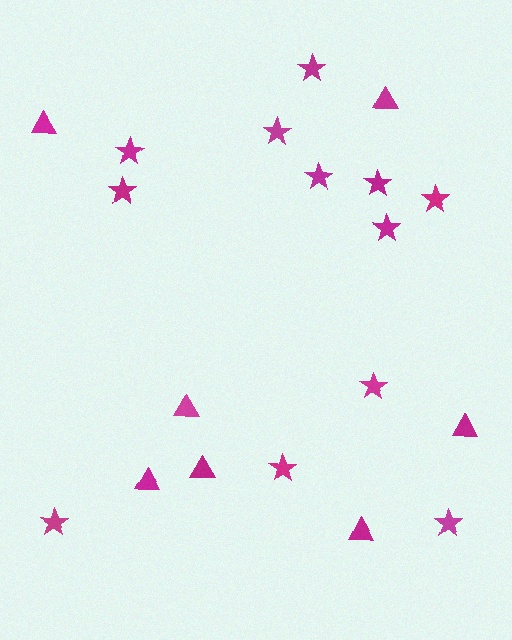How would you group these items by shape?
There are 2 groups: one group of stars (12) and one group of triangles (7).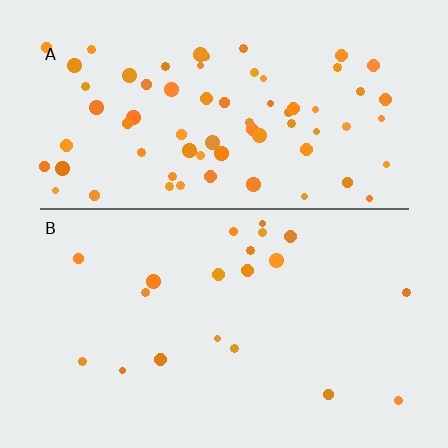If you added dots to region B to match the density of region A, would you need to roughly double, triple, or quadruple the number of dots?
Approximately quadruple.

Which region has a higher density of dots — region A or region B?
A (the top).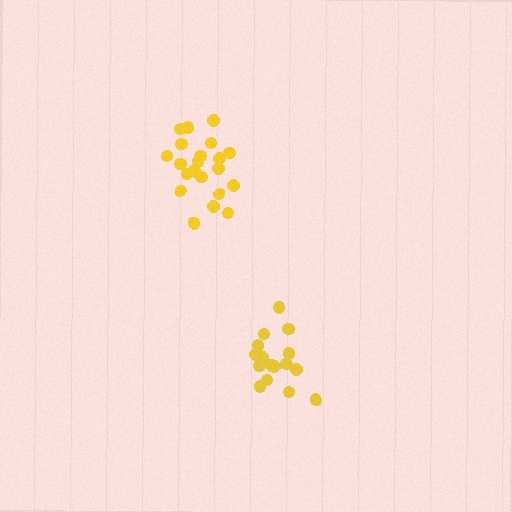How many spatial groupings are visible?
There are 2 spatial groupings.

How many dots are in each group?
Group 1: 21 dots, Group 2: 16 dots (37 total).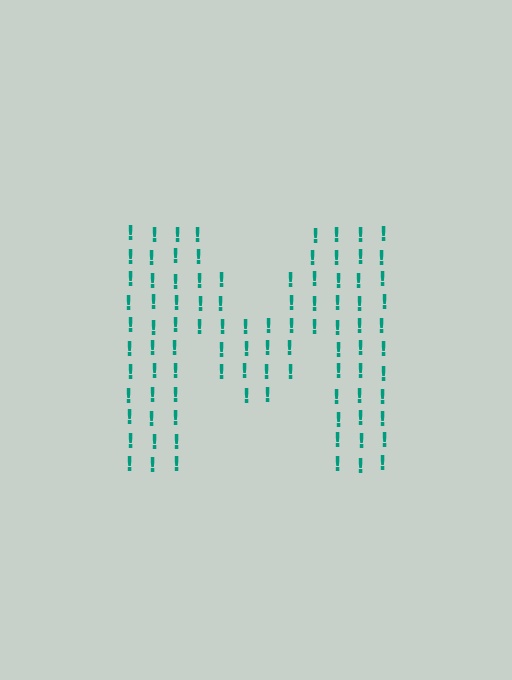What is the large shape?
The large shape is the letter M.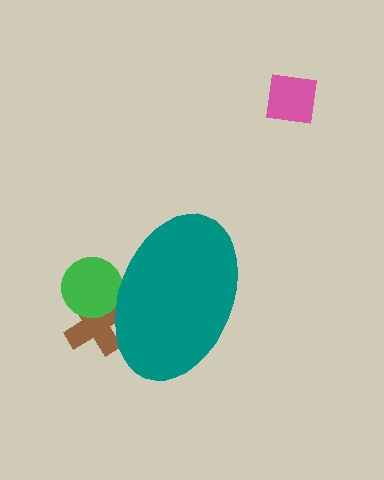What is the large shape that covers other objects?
A teal ellipse.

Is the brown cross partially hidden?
Yes, the brown cross is partially hidden behind the teal ellipse.